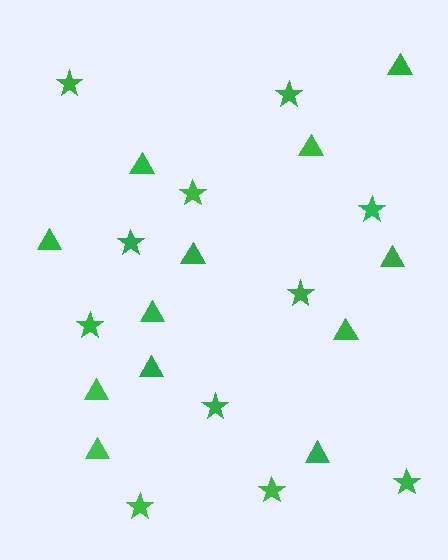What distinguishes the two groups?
There are 2 groups: one group of stars (11) and one group of triangles (12).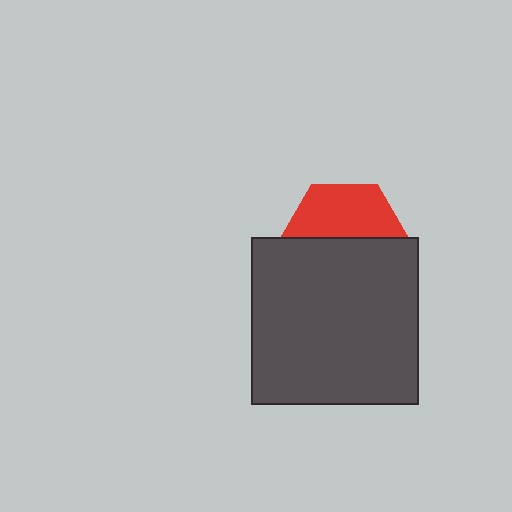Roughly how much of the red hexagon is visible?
About half of it is visible (roughly 45%).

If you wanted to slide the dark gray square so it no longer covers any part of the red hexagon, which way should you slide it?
Slide it down — that is the most direct way to separate the two shapes.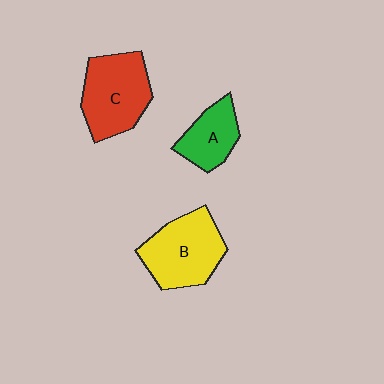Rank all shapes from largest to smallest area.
From largest to smallest: C (red), B (yellow), A (green).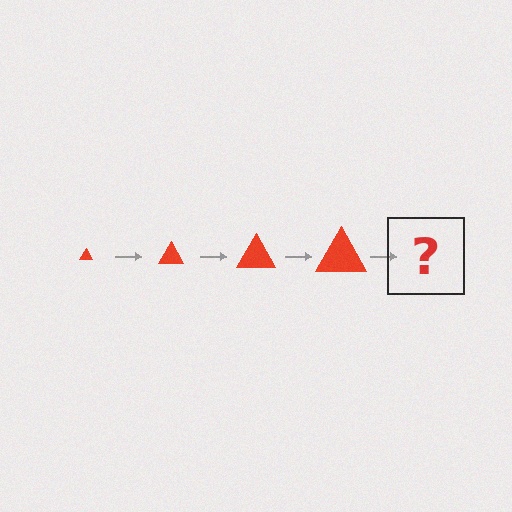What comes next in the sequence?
The next element should be a red triangle, larger than the previous one.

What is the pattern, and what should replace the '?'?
The pattern is that the triangle gets progressively larger each step. The '?' should be a red triangle, larger than the previous one.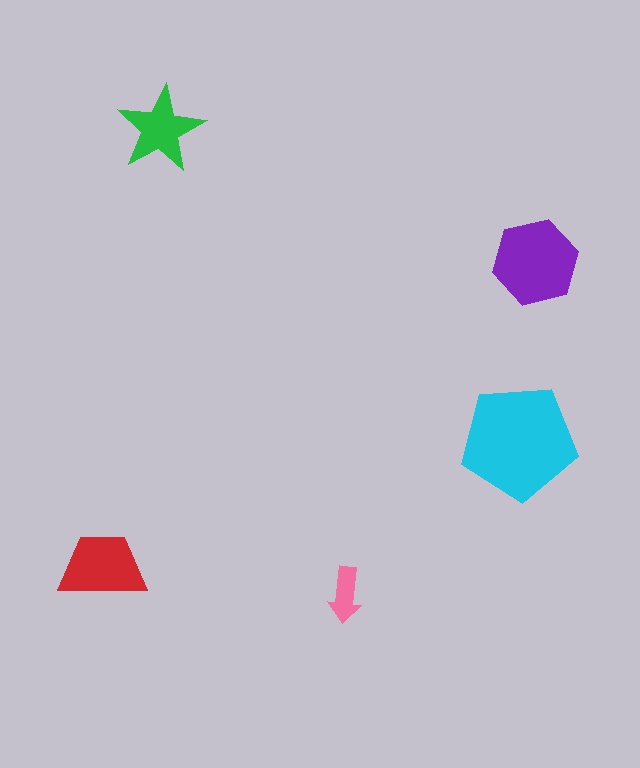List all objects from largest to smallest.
The cyan pentagon, the purple hexagon, the red trapezoid, the green star, the pink arrow.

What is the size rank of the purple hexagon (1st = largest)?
2nd.